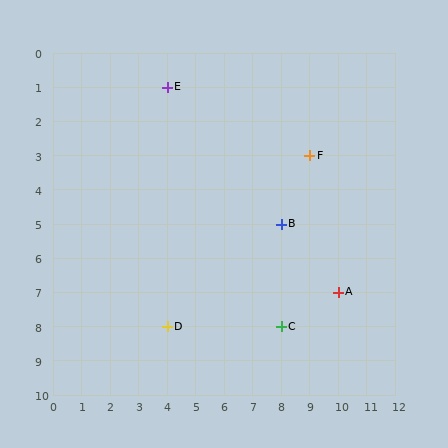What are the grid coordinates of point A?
Point A is at grid coordinates (10, 7).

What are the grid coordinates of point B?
Point B is at grid coordinates (8, 5).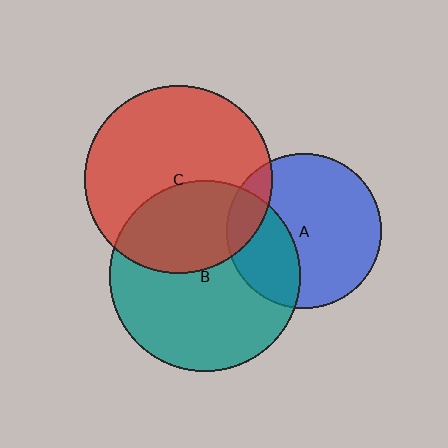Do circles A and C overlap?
Yes.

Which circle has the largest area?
Circle B (teal).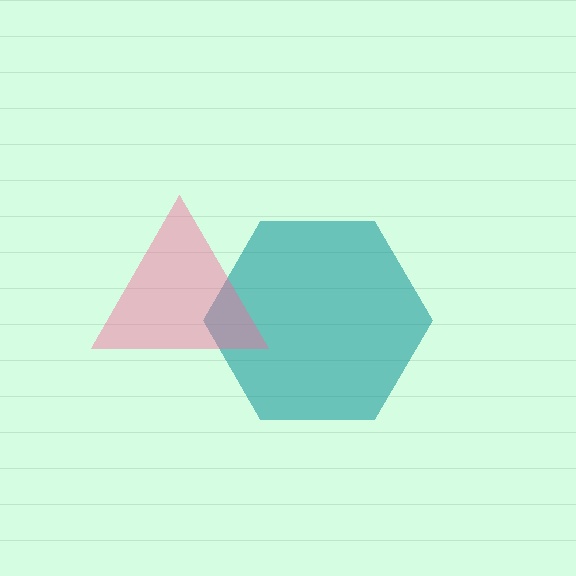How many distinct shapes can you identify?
There are 2 distinct shapes: a teal hexagon, a pink triangle.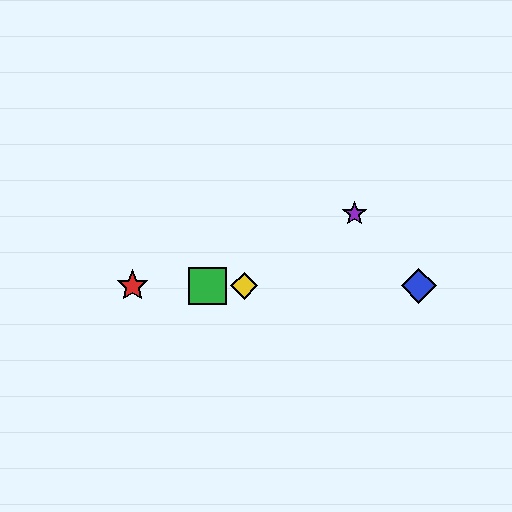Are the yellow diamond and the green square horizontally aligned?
Yes, both are at y≈286.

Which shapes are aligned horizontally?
The red star, the blue diamond, the green square, the yellow diamond are aligned horizontally.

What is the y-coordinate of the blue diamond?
The blue diamond is at y≈286.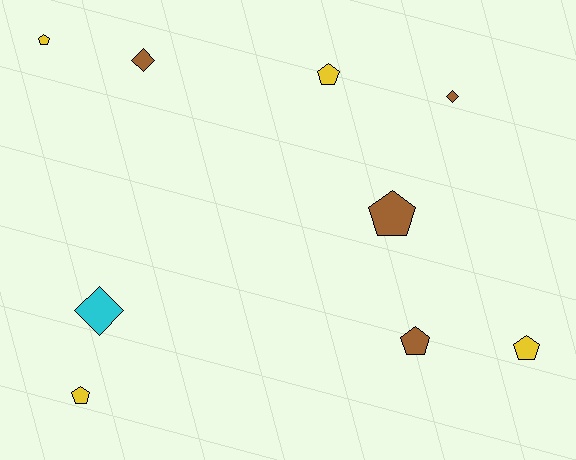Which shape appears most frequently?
Pentagon, with 6 objects.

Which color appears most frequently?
Yellow, with 4 objects.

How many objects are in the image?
There are 9 objects.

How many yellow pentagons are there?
There are 4 yellow pentagons.